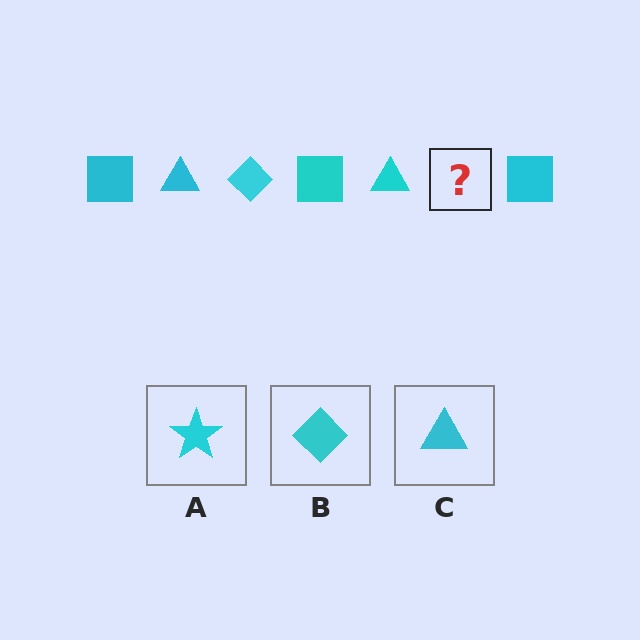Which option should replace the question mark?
Option B.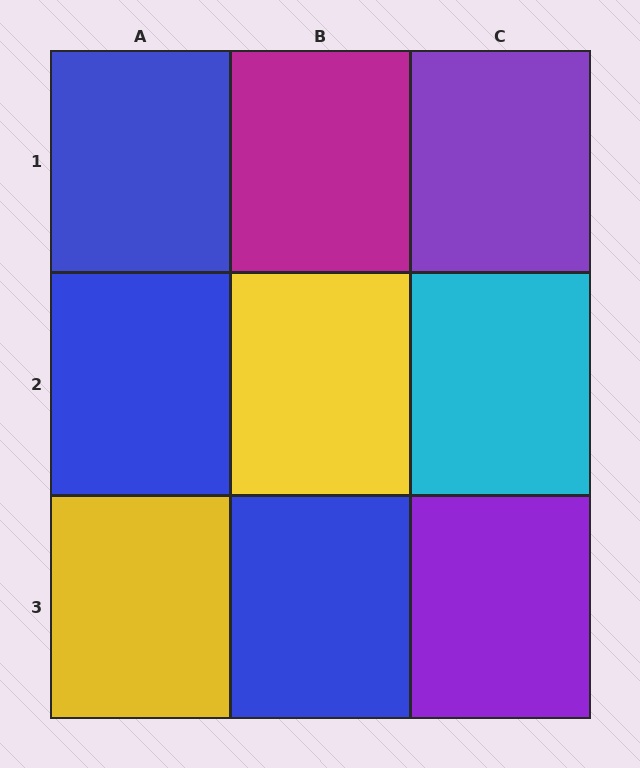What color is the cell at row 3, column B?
Blue.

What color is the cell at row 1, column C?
Purple.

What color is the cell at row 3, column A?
Yellow.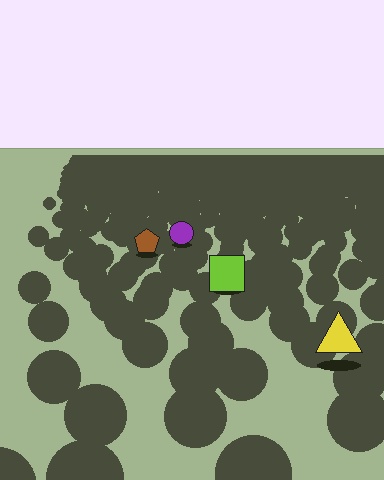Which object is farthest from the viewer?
The purple circle is farthest from the viewer. It appears smaller and the ground texture around it is denser.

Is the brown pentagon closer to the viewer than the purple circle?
Yes. The brown pentagon is closer — you can tell from the texture gradient: the ground texture is coarser near it.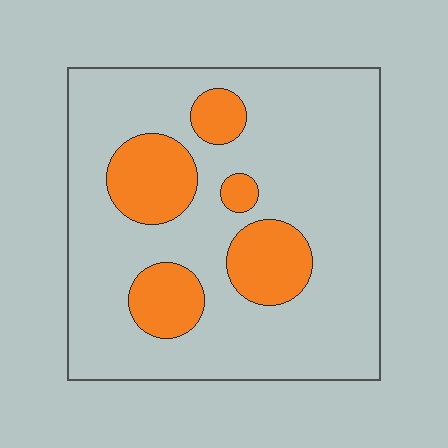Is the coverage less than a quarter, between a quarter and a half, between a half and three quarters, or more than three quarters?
Less than a quarter.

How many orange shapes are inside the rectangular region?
5.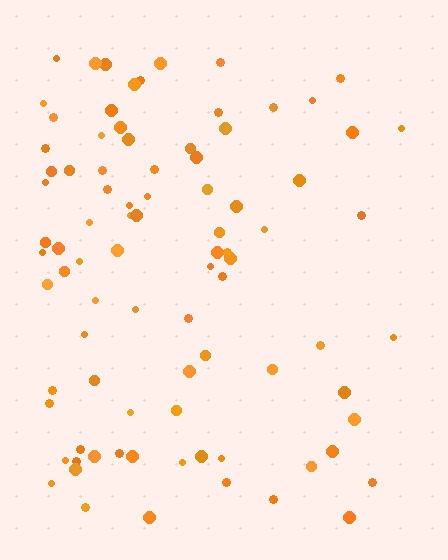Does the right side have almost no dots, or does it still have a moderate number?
Still a moderate number, just noticeably fewer than the left.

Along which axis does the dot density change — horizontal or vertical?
Horizontal.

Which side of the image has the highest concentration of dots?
The left.